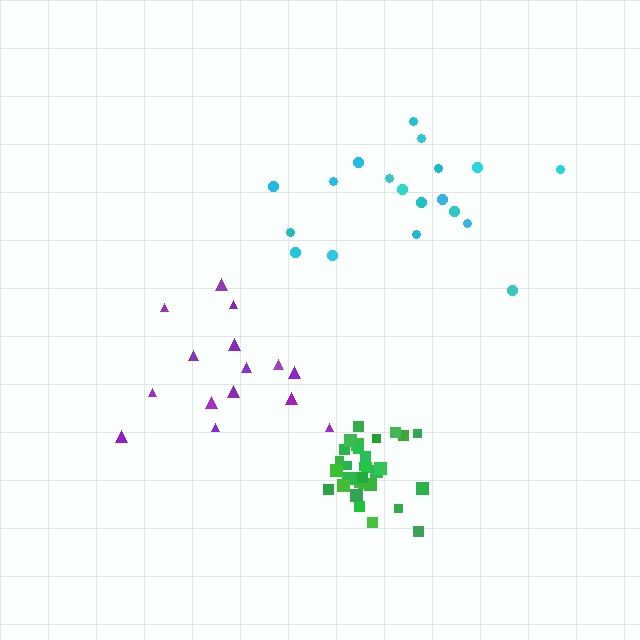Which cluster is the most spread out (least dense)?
Purple.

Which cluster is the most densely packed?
Green.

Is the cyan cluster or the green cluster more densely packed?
Green.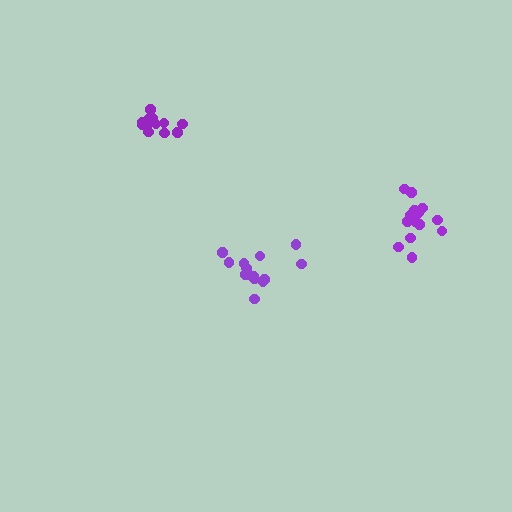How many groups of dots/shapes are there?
There are 3 groups.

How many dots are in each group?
Group 1: 14 dots, Group 2: 12 dots, Group 3: 14 dots (40 total).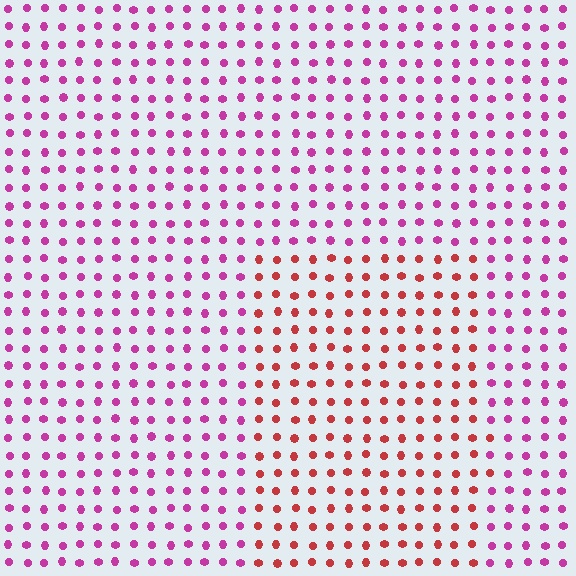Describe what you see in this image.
The image is filled with small magenta elements in a uniform arrangement. A rectangle-shaped region is visible where the elements are tinted to a slightly different hue, forming a subtle color boundary.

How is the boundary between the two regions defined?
The boundary is defined purely by a slight shift in hue (about 43 degrees). Spacing, size, and orientation are identical on both sides.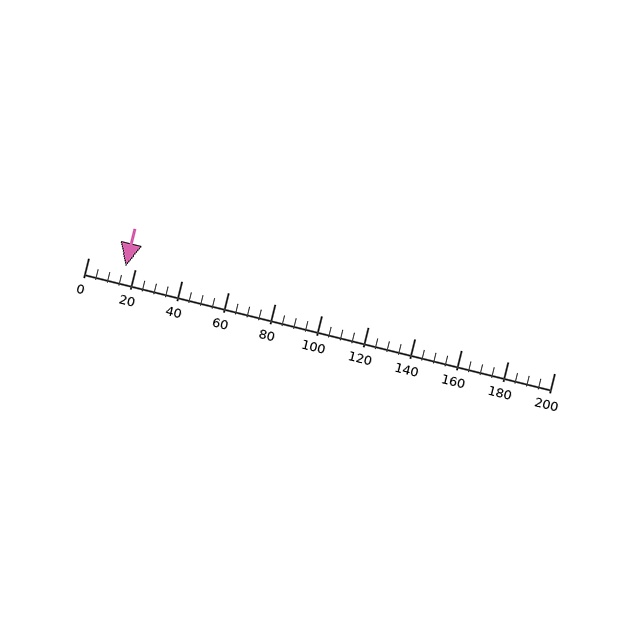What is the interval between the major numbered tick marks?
The major tick marks are spaced 20 units apart.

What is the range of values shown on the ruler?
The ruler shows values from 0 to 200.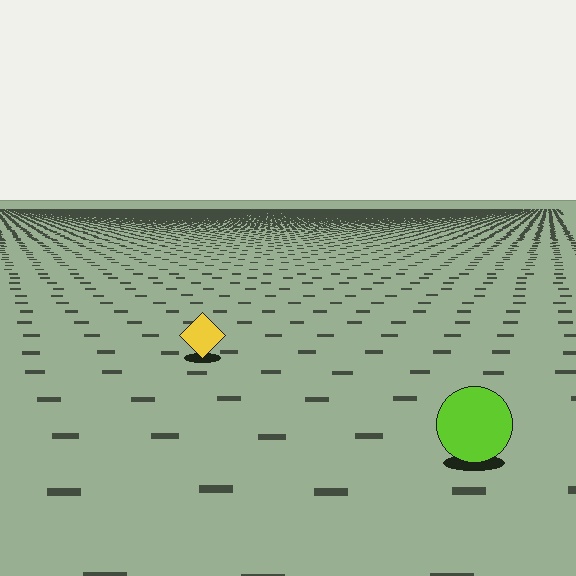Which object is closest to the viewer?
The lime circle is closest. The texture marks near it are larger and more spread out.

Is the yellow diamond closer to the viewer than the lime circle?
No. The lime circle is closer — you can tell from the texture gradient: the ground texture is coarser near it.